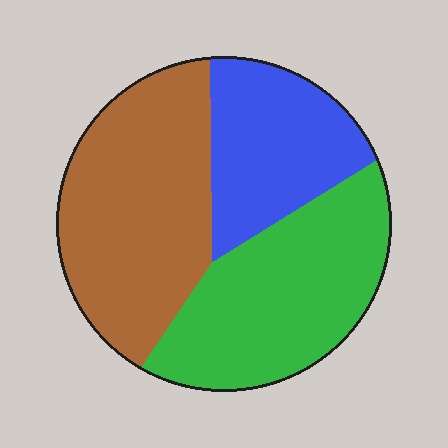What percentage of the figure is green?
Green takes up about three eighths (3/8) of the figure.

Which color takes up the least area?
Blue, at roughly 25%.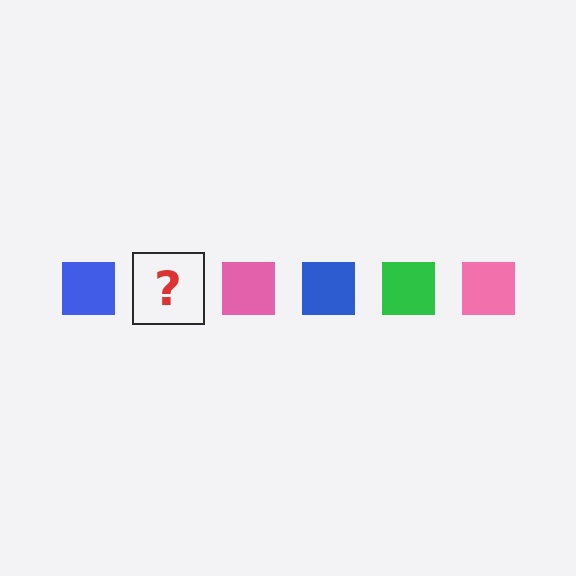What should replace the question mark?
The question mark should be replaced with a green square.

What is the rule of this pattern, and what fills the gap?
The rule is that the pattern cycles through blue, green, pink squares. The gap should be filled with a green square.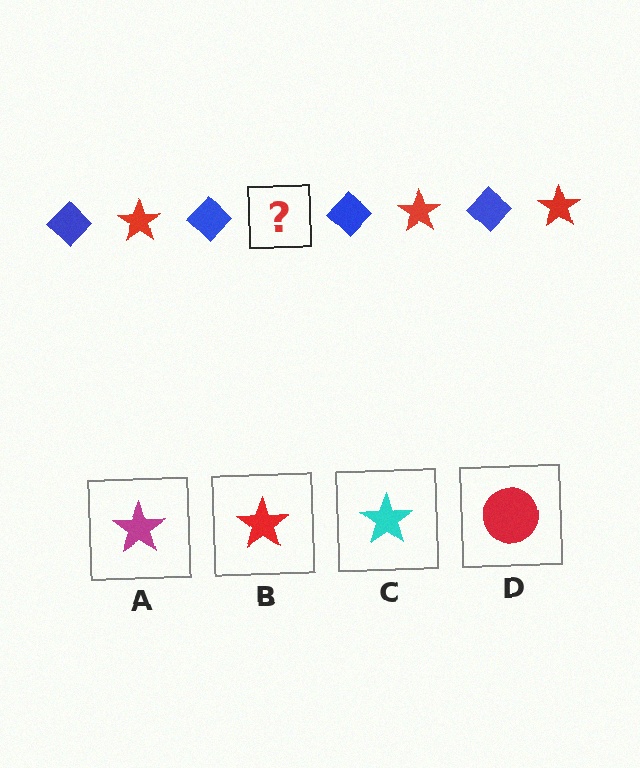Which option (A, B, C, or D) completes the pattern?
B.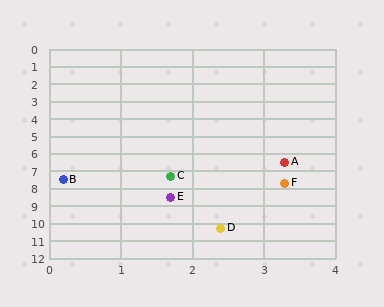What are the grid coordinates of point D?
Point D is at approximately (2.4, 10.3).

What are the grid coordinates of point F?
Point F is at approximately (3.3, 7.7).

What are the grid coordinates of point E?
Point E is at approximately (1.7, 8.5).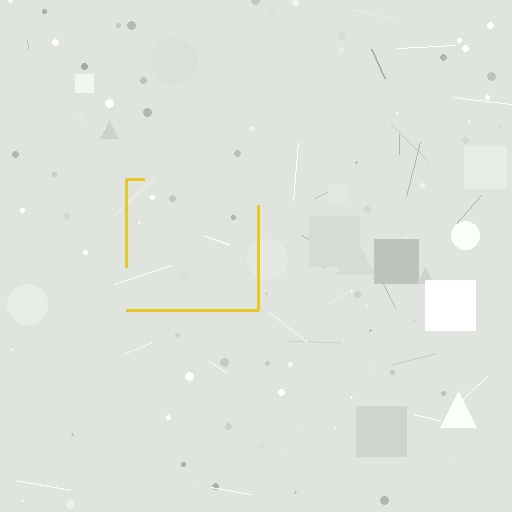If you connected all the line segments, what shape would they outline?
They would outline a square.